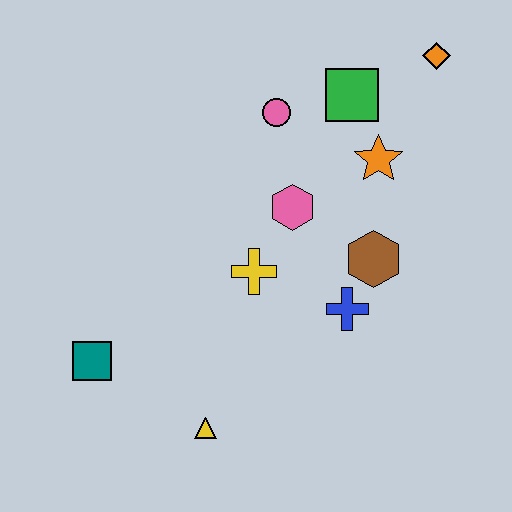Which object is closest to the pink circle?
The green square is closest to the pink circle.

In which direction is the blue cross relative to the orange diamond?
The blue cross is below the orange diamond.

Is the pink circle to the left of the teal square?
No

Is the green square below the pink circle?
No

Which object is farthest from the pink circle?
The yellow triangle is farthest from the pink circle.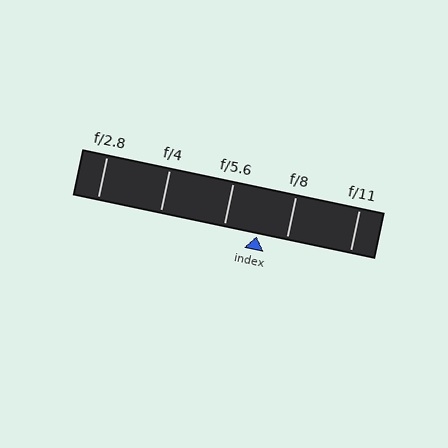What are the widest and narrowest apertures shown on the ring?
The widest aperture shown is f/2.8 and the narrowest is f/11.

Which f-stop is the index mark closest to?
The index mark is closest to f/8.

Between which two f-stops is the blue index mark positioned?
The index mark is between f/5.6 and f/8.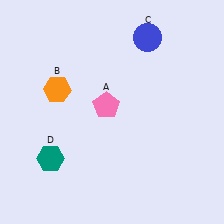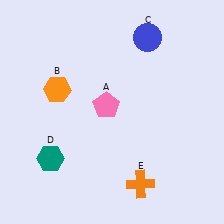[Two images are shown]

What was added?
An orange cross (E) was added in Image 2.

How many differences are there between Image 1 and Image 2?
There is 1 difference between the two images.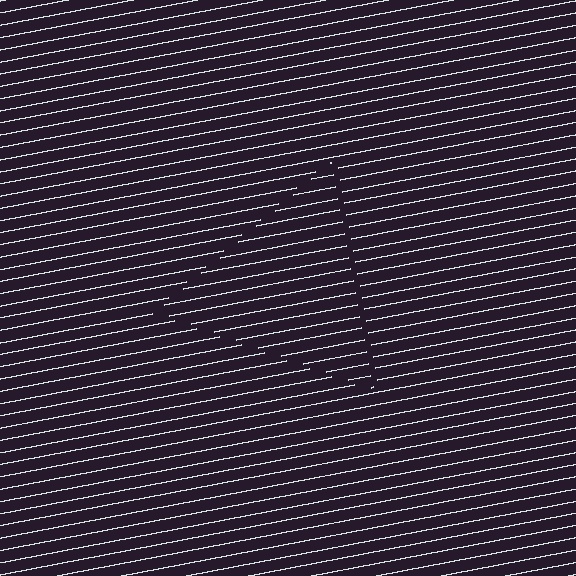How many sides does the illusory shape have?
3 sides — the line-ends trace a triangle.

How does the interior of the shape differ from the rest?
The interior of the shape contains the same grating, shifted by half a period — the contour is defined by the phase discontinuity where line-ends from the inner and outer gratings abut.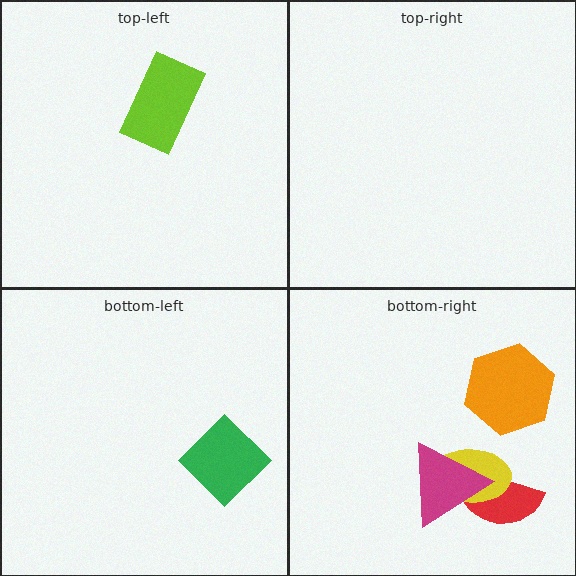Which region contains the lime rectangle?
The top-left region.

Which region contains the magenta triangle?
The bottom-right region.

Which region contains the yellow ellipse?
The bottom-right region.